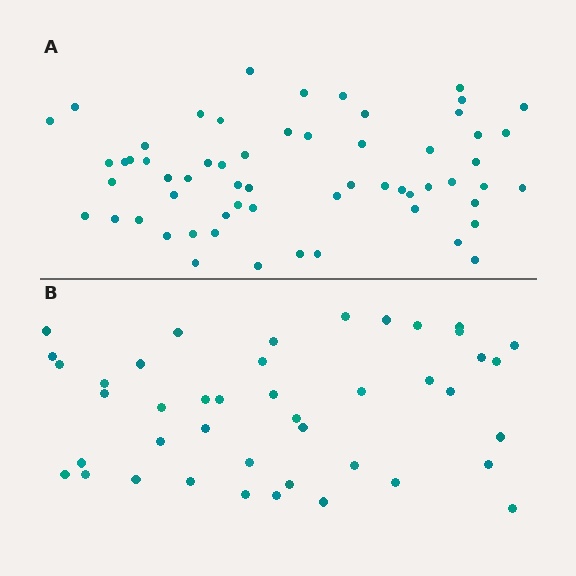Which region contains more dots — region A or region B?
Region A (the top region) has more dots.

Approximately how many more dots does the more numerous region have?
Region A has approximately 15 more dots than region B.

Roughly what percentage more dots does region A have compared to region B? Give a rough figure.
About 40% more.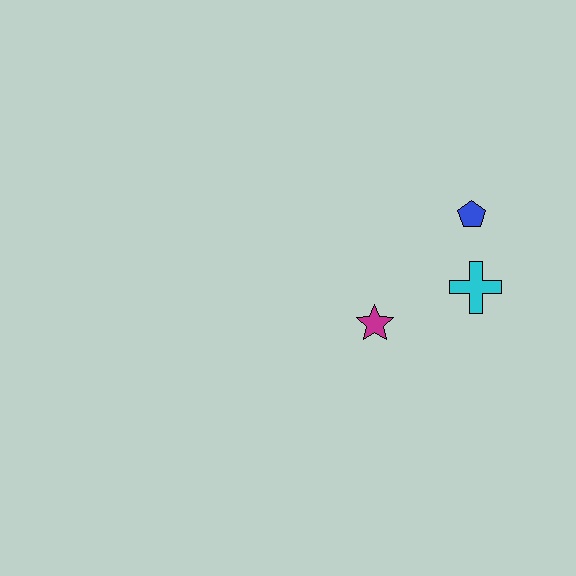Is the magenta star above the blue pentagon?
No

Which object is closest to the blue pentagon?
The cyan cross is closest to the blue pentagon.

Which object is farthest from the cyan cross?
The magenta star is farthest from the cyan cross.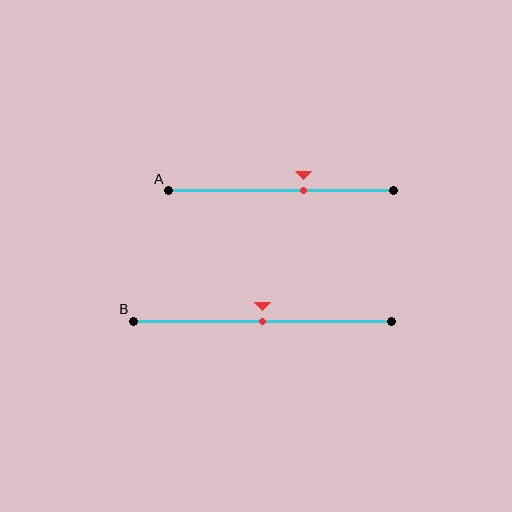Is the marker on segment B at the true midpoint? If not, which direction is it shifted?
Yes, the marker on segment B is at the true midpoint.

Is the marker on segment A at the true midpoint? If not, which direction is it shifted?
No, the marker on segment A is shifted to the right by about 10% of the segment length.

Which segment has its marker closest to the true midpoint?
Segment B has its marker closest to the true midpoint.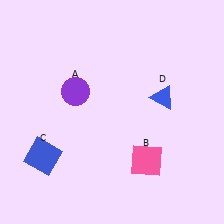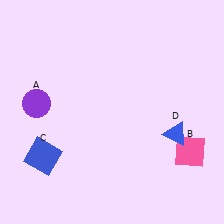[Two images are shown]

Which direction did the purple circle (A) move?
The purple circle (A) moved left.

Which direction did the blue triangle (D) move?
The blue triangle (D) moved down.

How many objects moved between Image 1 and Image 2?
3 objects moved between the two images.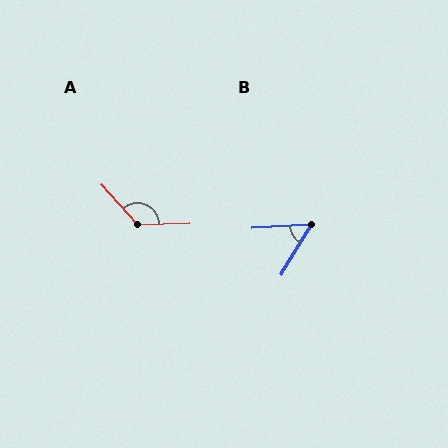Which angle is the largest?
A, at approximately 131 degrees.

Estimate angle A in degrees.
Approximately 131 degrees.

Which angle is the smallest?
B, at approximately 55 degrees.